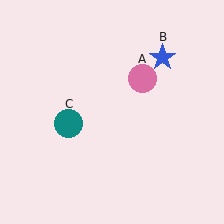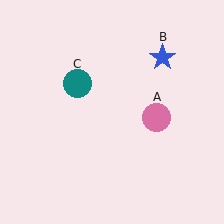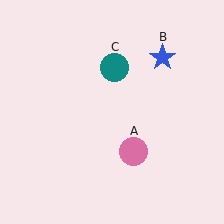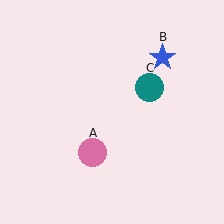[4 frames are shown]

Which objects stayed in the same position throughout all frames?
Blue star (object B) remained stationary.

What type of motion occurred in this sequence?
The pink circle (object A), teal circle (object C) rotated clockwise around the center of the scene.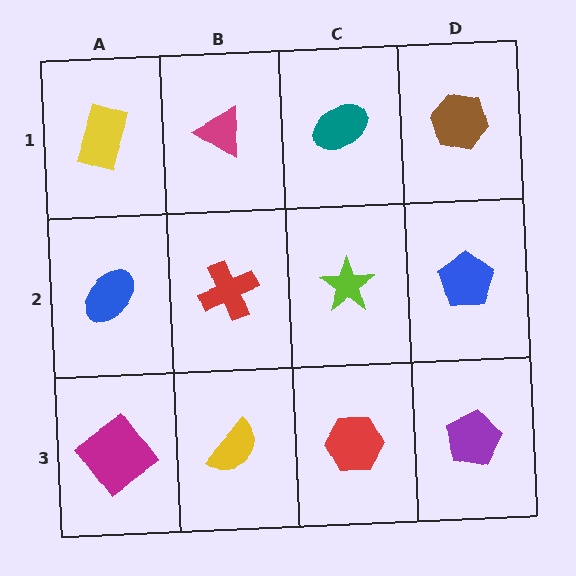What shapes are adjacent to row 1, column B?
A red cross (row 2, column B), a yellow rectangle (row 1, column A), a teal ellipse (row 1, column C).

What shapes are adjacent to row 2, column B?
A magenta triangle (row 1, column B), a yellow semicircle (row 3, column B), a blue ellipse (row 2, column A), a lime star (row 2, column C).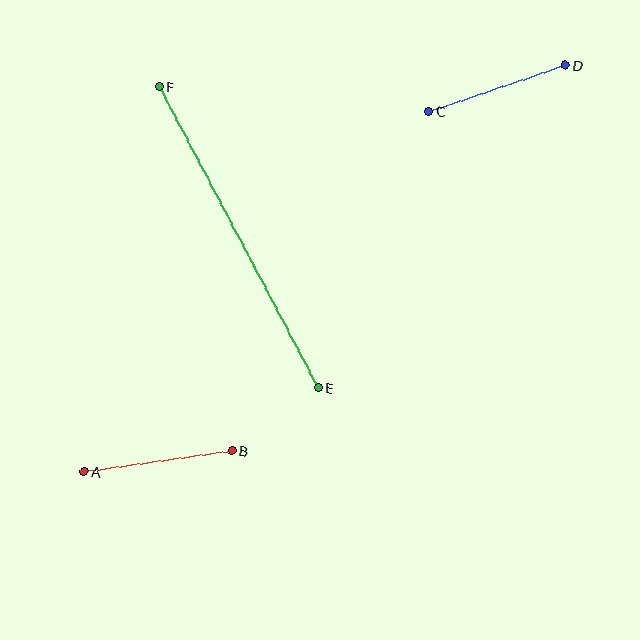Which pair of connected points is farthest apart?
Points E and F are farthest apart.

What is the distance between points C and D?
The distance is approximately 144 pixels.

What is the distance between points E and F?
The distance is approximately 340 pixels.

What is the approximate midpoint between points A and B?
The midpoint is at approximately (158, 461) pixels.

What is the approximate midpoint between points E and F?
The midpoint is at approximately (238, 237) pixels.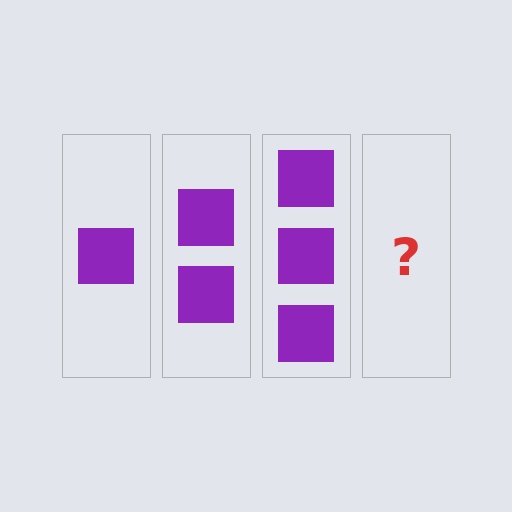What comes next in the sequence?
The next element should be 4 squares.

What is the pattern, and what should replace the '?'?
The pattern is that each step adds one more square. The '?' should be 4 squares.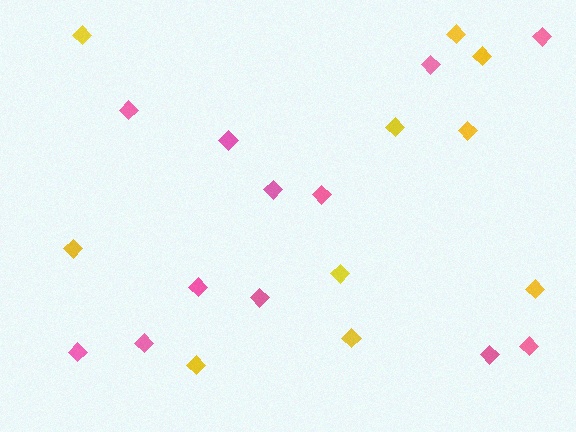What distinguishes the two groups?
There are 2 groups: one group of yellow diamonds (10) and one group of pink diamonds (12).